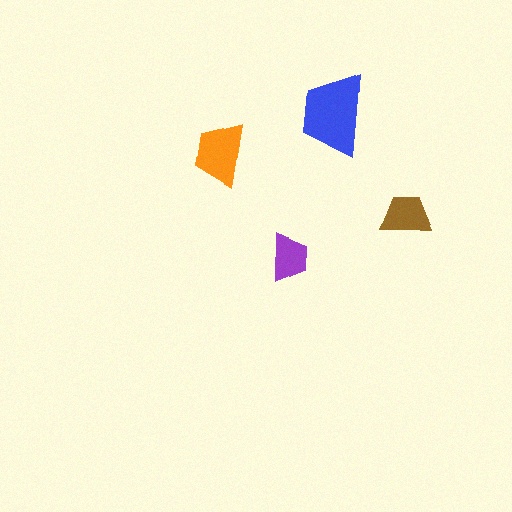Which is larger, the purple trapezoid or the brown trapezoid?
The brown one.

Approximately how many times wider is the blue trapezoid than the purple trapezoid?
About 1.5 times wider.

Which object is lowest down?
The purple trapezoid is bottommost.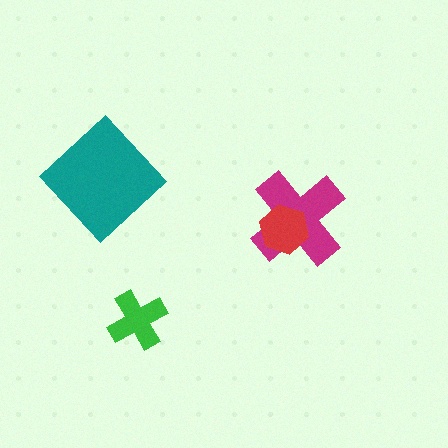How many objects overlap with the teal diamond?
0 objects overlap with the teal diamond.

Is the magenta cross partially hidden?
Yes, it is partially covered by another shape.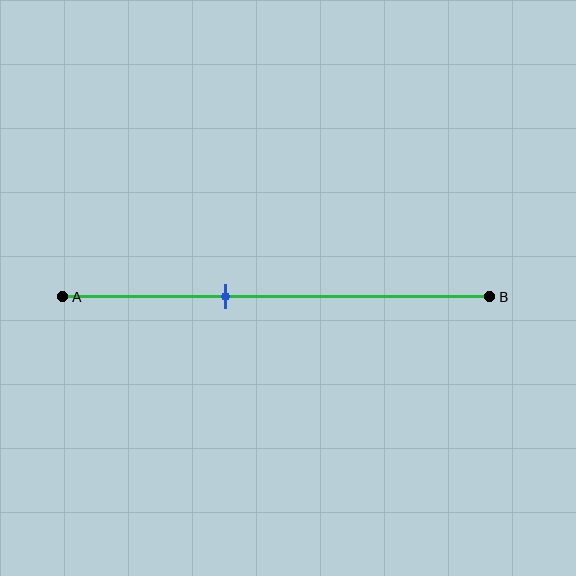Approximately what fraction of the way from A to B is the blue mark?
The blue mark is approximately 40% of the way from A to B.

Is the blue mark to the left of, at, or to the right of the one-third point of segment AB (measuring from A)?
The blue mark is to the right of the one-third point of segment AB.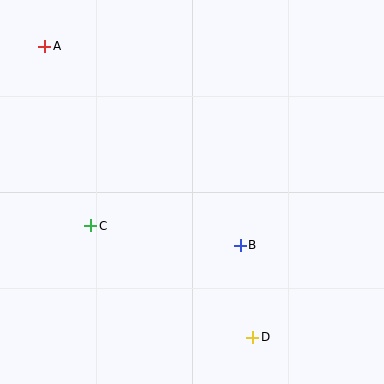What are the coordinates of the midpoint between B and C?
The midpoint between B and C is at (165, 236).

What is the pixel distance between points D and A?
The distance between D and A is 358 pixels.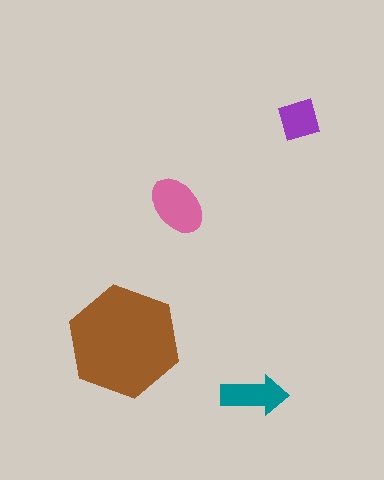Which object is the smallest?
The purple diamond.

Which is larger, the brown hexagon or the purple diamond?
The brown hexagon.